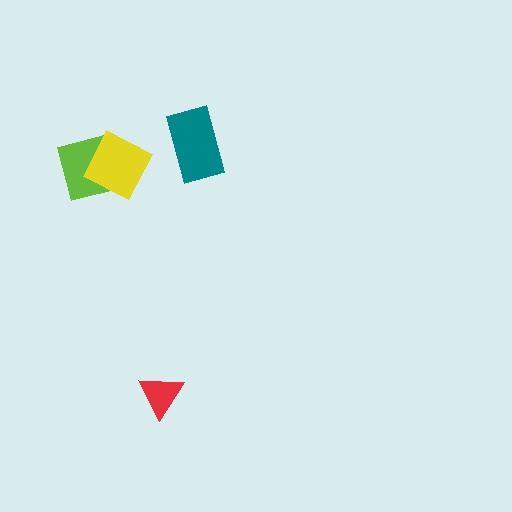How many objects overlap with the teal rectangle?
0 objects overlap with the teal rectangle.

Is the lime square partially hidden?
Yes, it is partially covered by another shape.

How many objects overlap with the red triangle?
0 objects overlap with the red triangle.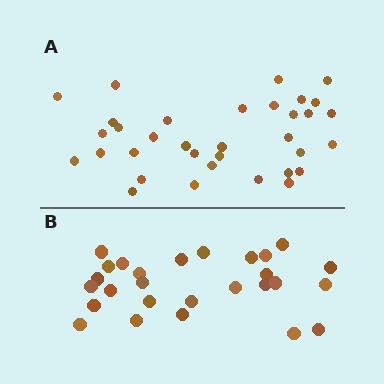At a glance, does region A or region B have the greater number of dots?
Region A (the top region) has more dots.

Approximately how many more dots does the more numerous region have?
Region A has roughly 8 or so more dots than region B.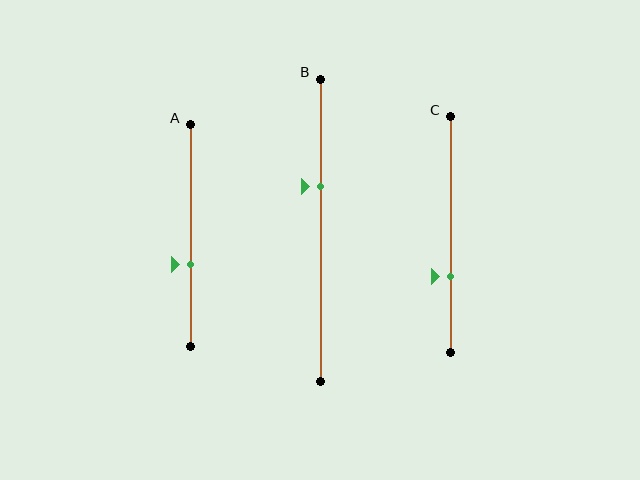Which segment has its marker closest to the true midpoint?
Segment A has its marker closest to the true midpoint.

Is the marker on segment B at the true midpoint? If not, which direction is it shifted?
No, the marker on segment B is shifted upward by about 15% of the segment length.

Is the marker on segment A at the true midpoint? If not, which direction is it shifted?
No, the marker on segment A is shifted downward by about 13% of the segment length.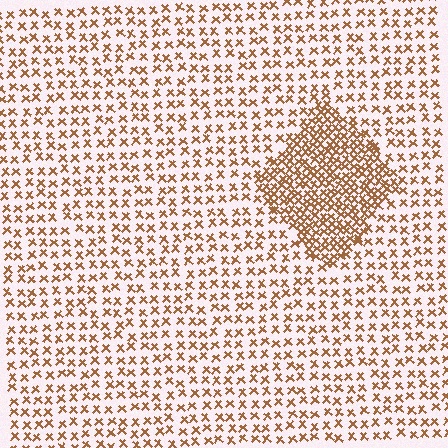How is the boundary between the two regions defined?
The boundary is defined by a change in element density (approximately 2.3x ratio). All elements are the same color, size, and shape.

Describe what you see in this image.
The image contains small brown elements arranged at two different densities. A diamond-shaped region is visible where the elements are more densely packed than the surrounding area.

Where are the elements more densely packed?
The elements are more densely packed inside the diamond boundary.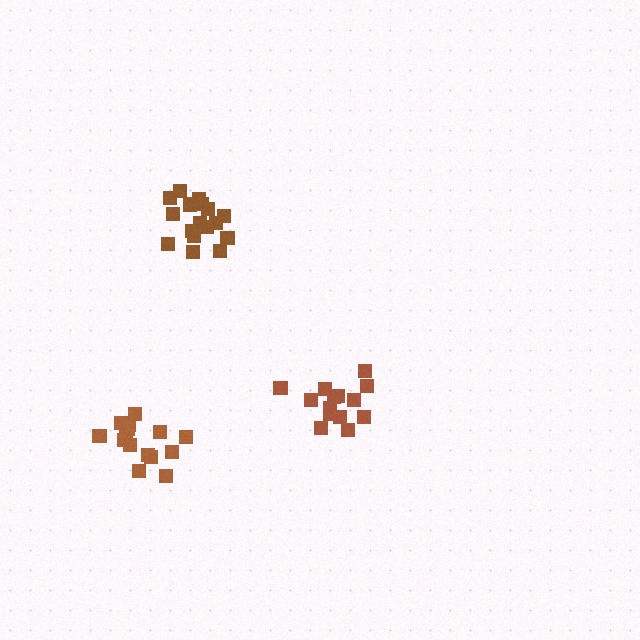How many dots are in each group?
Group 1: 15 dots, Group 2: 17 dots, Group 3: 14 dots (46 total).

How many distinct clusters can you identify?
There are 3 distinct clusters.